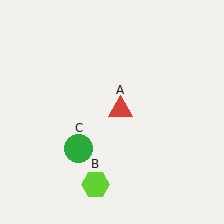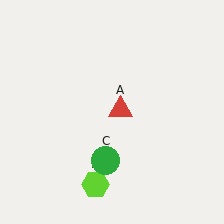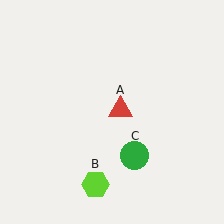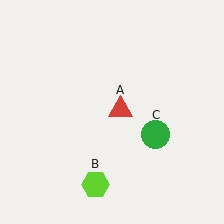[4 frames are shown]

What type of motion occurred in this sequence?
The green circle (object C) rotated counterclockwise around the center of the scene.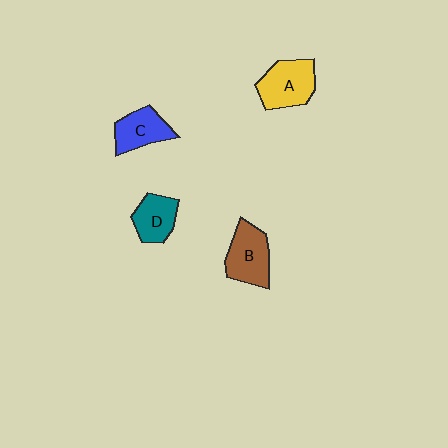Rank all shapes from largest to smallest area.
From largest to smallest: A (yellow), B (brown), C (blue), D (teal).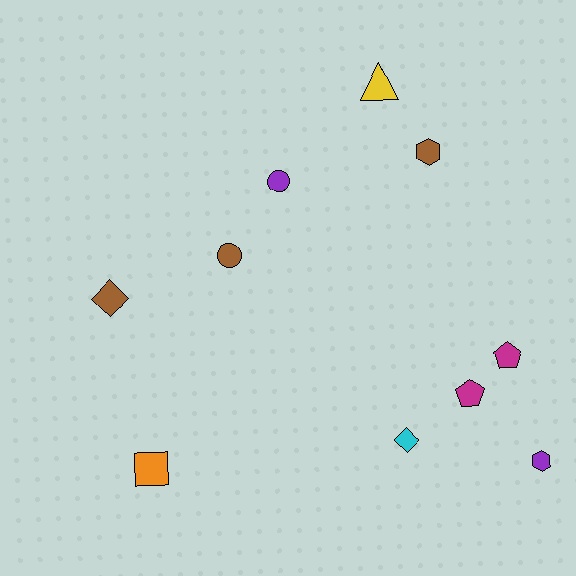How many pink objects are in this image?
There are no pink objects.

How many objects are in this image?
There are 10 objects.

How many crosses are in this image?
There are no crosses.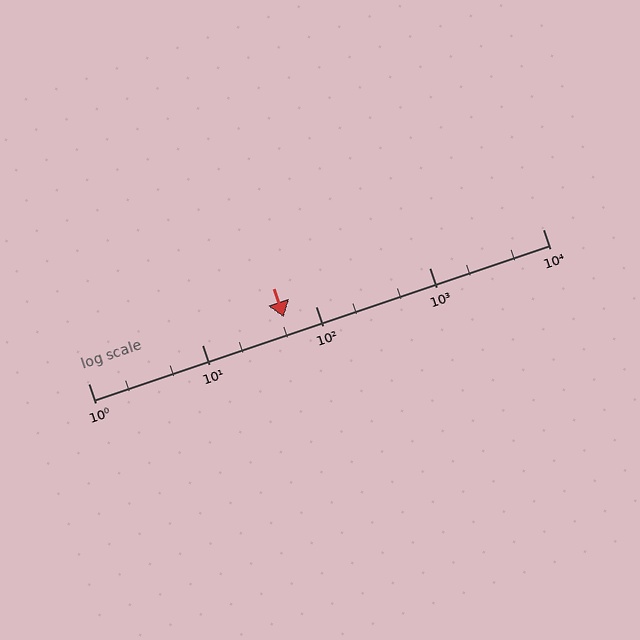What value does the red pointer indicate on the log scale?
The pointer indicates approximately 53.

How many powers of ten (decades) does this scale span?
The scale spans 4 decades, from 1 to 10000.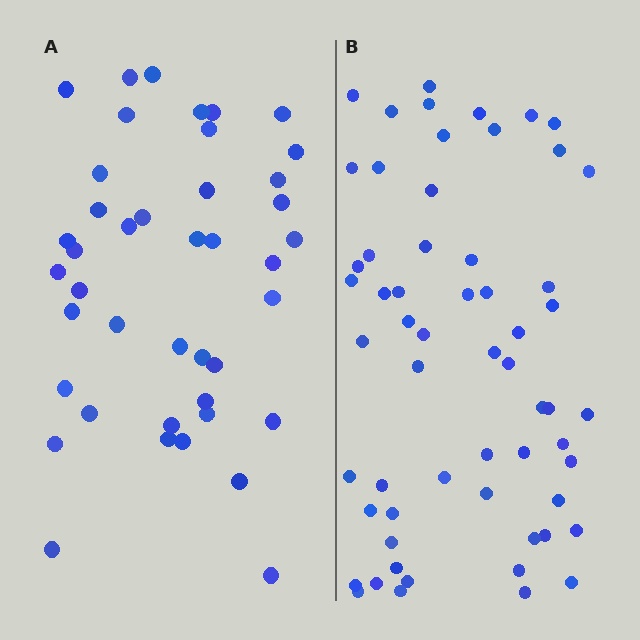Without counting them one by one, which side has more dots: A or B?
Region B (the right region) has more dots.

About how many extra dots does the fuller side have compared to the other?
Region B has approximately 15 more dots than region A.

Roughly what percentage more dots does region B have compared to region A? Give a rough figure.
About 40% more.